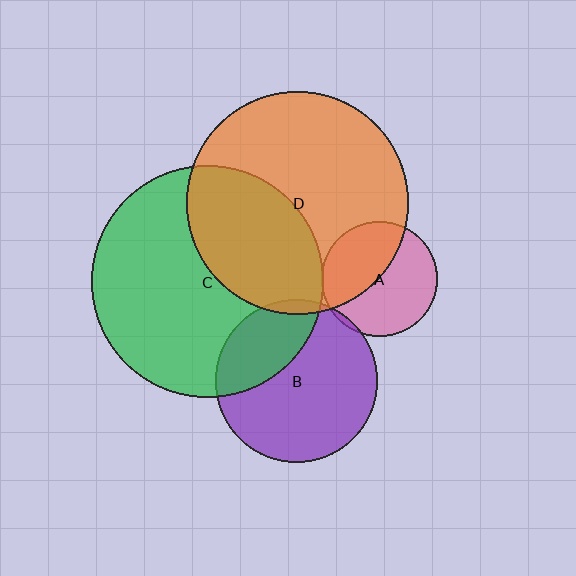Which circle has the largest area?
Circle C (green).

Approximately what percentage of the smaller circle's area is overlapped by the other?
Approximately 5%.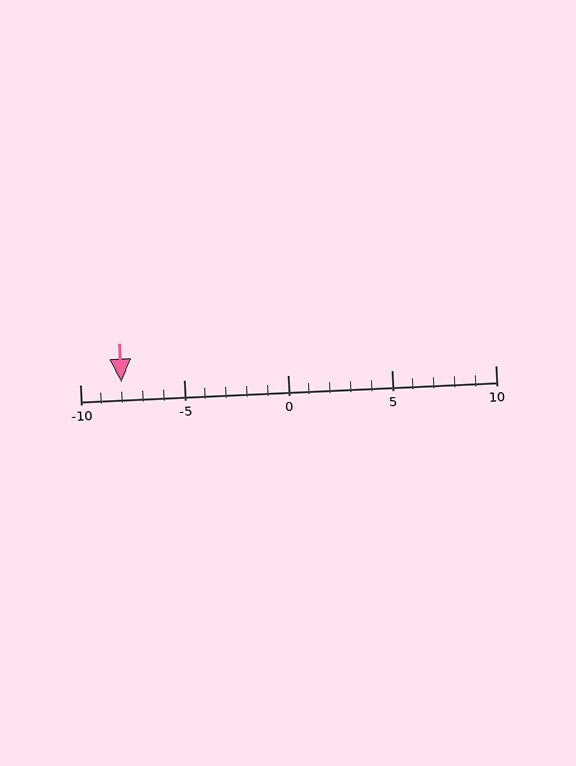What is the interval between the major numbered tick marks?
The major tick marks are spaced 5 units apart.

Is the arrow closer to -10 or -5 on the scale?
The arrow is closer to -10.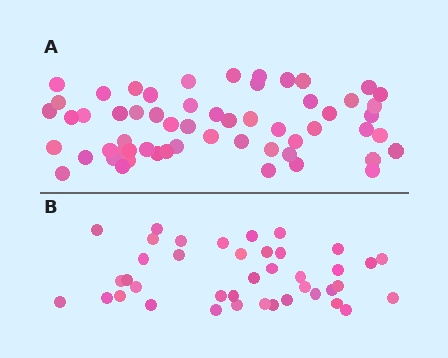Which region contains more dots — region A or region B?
Region A (the top region) has more dots.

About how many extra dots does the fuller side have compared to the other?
Region A has approximately 20 more dots than region B.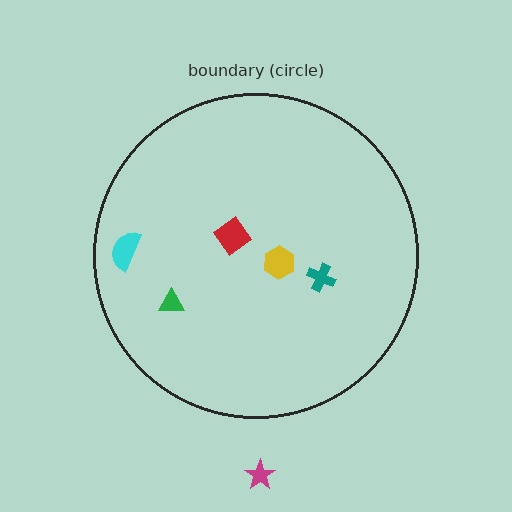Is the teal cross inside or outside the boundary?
Inside.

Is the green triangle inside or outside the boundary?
Inside.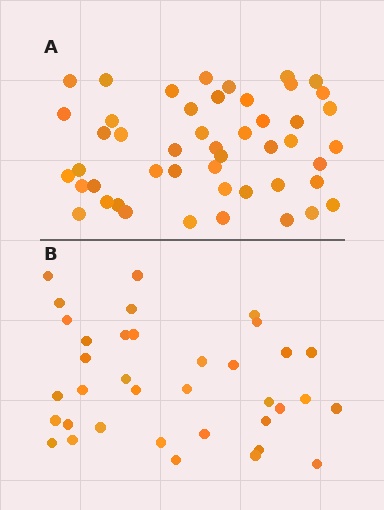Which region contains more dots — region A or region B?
Region A (the top region) has more dots.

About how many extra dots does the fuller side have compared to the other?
Region A has roughly 12 or so more dots than region B.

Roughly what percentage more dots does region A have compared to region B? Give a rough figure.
About 35% more.